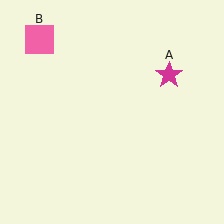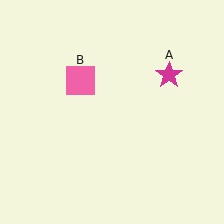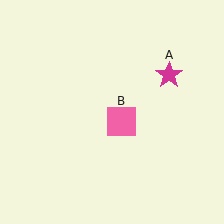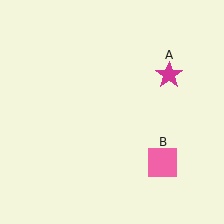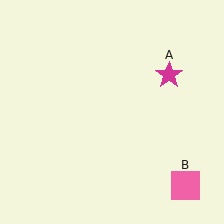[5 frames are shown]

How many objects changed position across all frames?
1 object changed position: pink square (object B).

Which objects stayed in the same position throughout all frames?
Magenta star (object A) remained stationary.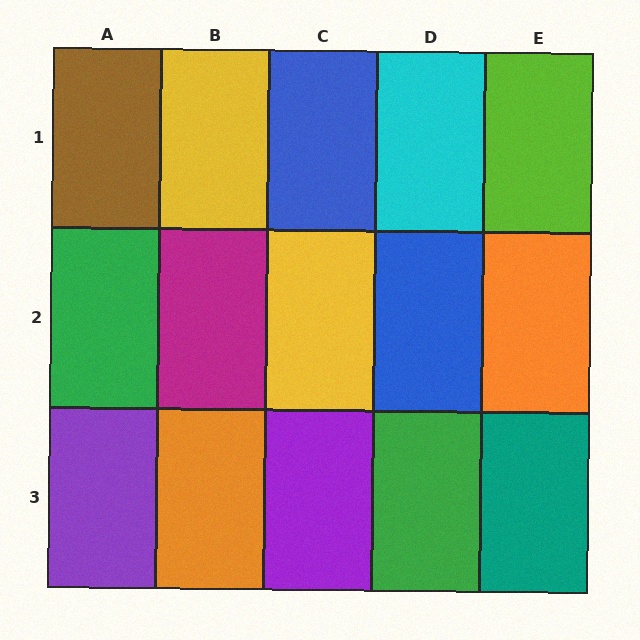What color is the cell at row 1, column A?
Brown.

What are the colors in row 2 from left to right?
Green, magenta, yellow, blue, orange.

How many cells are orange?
2 cells are orange.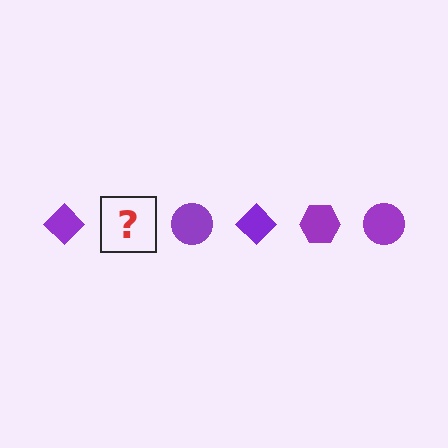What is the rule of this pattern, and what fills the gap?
The rule is that the pattern cycles through diamond, hexagon, circle shapes in purple. The gap should be filled with a purple hexagon.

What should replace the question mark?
The question mark should be replaced with a purple hexagon.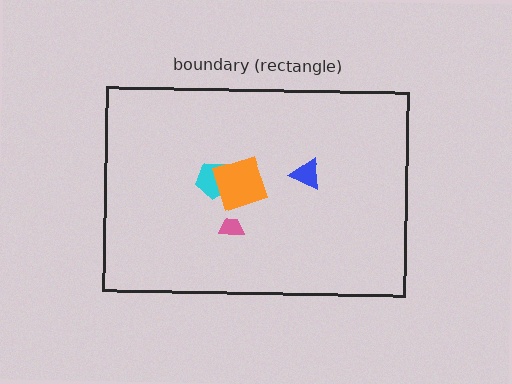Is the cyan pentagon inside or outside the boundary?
Inside.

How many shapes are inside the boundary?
4 inside, 0 outside.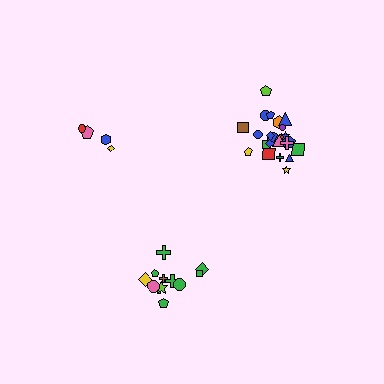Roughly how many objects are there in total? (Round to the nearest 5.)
Roughly 40 objects in total.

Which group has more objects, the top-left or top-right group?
The top-right group.